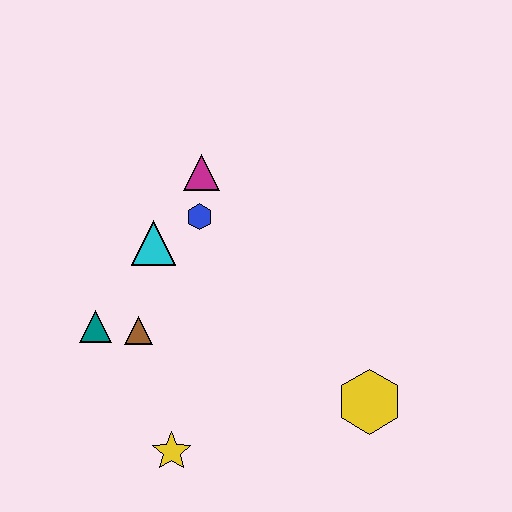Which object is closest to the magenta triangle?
The blue hexagon is closest to the magenta triangle.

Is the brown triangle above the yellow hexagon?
Yes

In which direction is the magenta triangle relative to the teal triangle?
The magenta triangle is above the teal triangle.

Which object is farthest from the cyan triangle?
The yellow hexagon is farthest from the cyan triangle.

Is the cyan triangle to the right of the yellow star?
No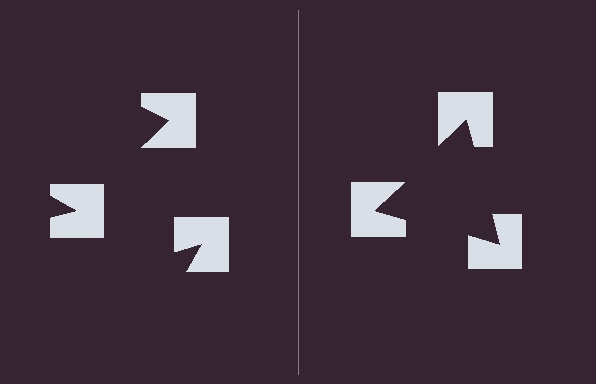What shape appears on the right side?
An illusory triangle.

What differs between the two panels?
The notched squares are positioned identically on both sides; only the wedge orientations differ. On the right they align to a triangle; on the left they are misaligned.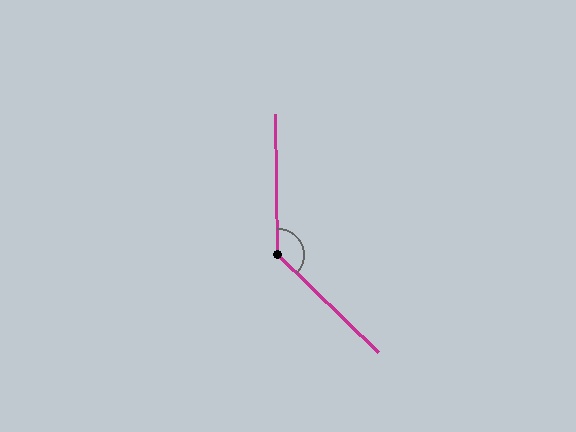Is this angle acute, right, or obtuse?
It is obtuse.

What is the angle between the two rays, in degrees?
Approximately 135 degrees.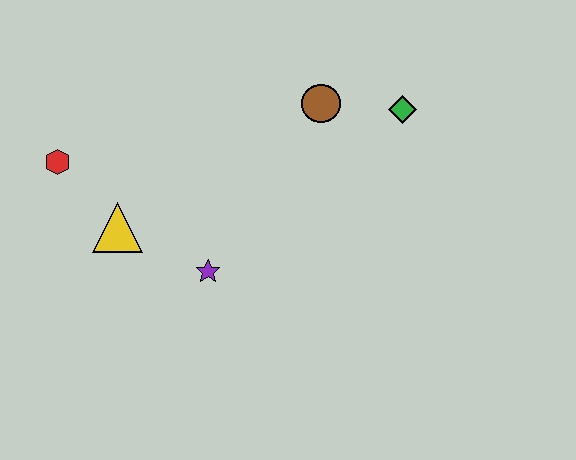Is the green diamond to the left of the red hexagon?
No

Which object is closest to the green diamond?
The brown circle is closest to the green diamond.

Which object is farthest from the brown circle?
The red hexagon is farthest from the brown circle.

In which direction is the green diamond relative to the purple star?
The green diamond is to the right of the purple star.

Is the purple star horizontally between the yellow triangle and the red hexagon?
No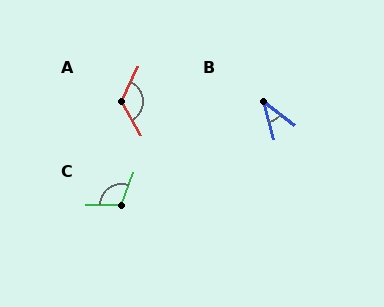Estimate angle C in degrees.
Approximately 111 degrees.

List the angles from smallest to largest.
B (39°), C (111°), A (124°).